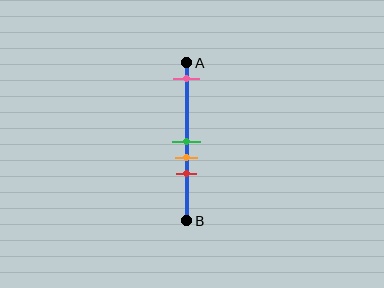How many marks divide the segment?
There are 4 marks dividing the segment.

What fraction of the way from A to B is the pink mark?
The pink mark is approximately 10% (0.1) of the way from A to B.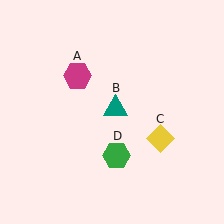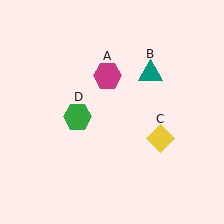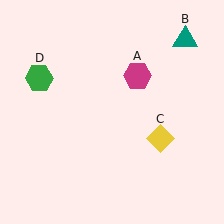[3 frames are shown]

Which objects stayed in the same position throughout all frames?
Yellow diamond (object C) remained stationary.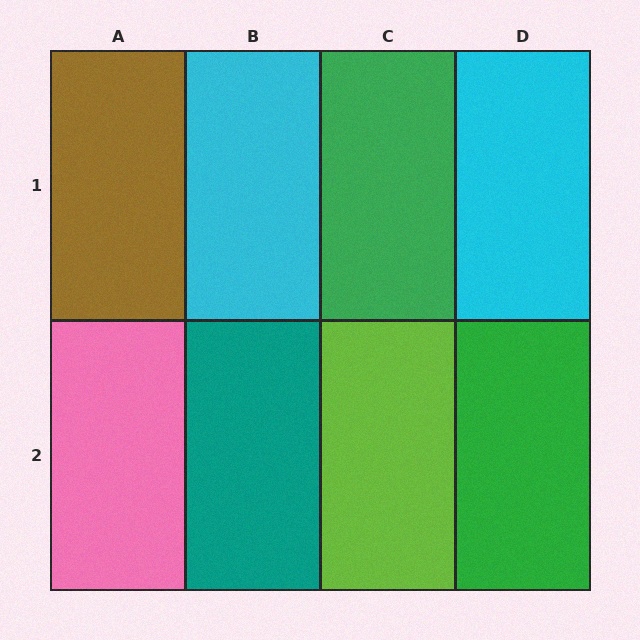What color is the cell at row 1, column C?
Green.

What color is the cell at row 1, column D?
Cyan.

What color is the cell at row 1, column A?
Brown.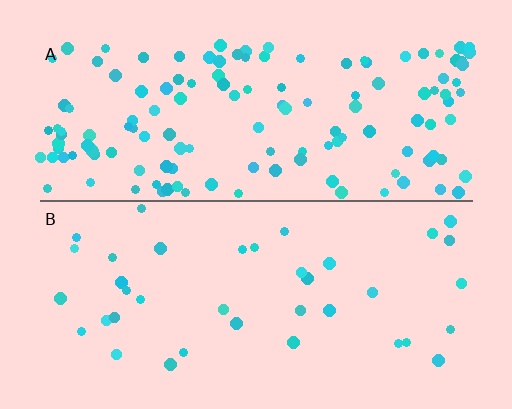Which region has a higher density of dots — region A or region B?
A (the top).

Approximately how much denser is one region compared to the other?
Approximately 3.5× — region A over region B.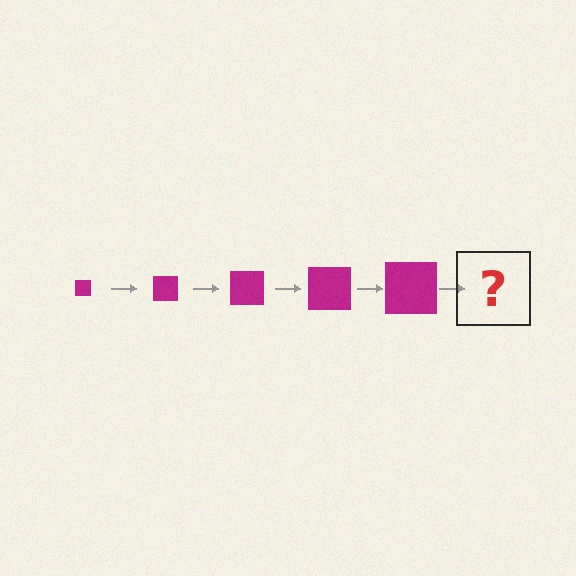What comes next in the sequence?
The next element should be a magenta square, larger than the previous one.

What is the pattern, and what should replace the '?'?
The pattern is that the square gets progressively larger each step. The '?' should be a magenta square, larger than the previous one.